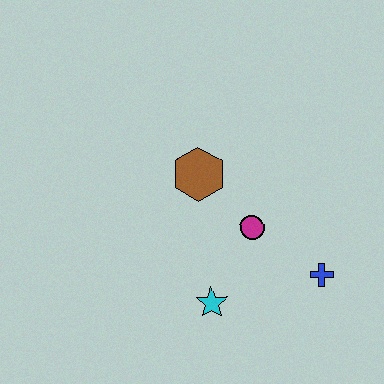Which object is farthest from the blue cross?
The brown hexagon is farthest from the blue cross.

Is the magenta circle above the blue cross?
Yes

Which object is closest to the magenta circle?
The brown hexagon is closest to the magenta circle.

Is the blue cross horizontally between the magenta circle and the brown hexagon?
No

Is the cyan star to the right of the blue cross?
No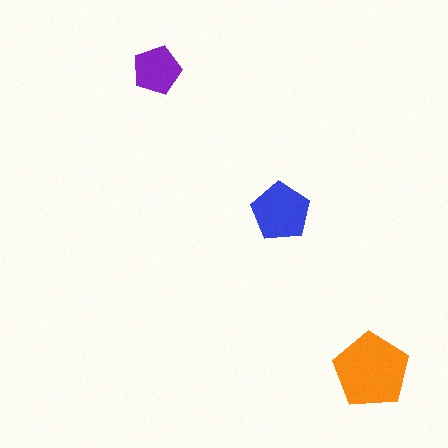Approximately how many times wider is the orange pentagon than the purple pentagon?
About 1.5 times wider.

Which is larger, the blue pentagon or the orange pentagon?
The orange one.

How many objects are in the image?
There are 3 objects in the image.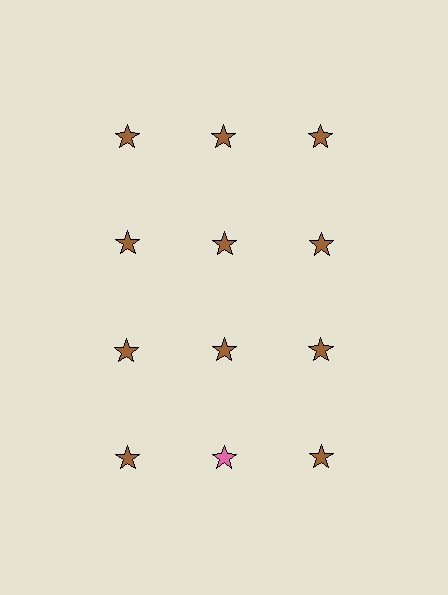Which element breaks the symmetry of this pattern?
The pink star in the fourth row, second from left column breaks the symmetry. All other shapes are brown stars.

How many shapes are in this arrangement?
There are 12 shapes arranged in a grid pattern.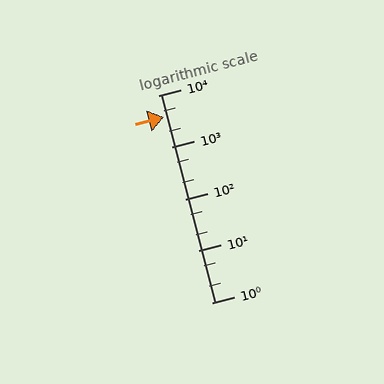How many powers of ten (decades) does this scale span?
The scale spans 4 decades, from 1 to 10000.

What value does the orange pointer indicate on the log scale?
The pointer indicates approximately 3800.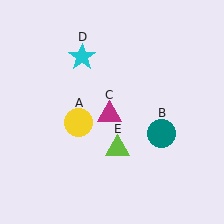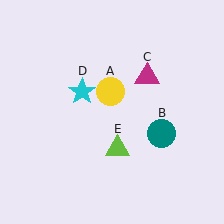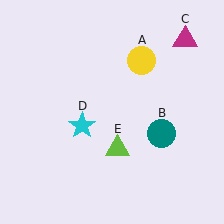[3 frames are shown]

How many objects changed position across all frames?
3 objects changed position: yellow circle (object A), magenta triangle (object C), cyan star (object D).